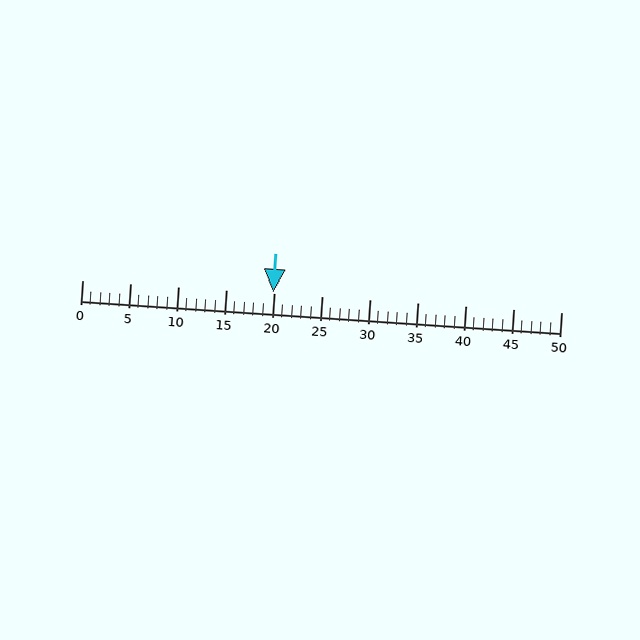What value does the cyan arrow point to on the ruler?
The cyan arrow points to approximately 20.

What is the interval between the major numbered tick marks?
The major tick marks are spaced 5 units apart.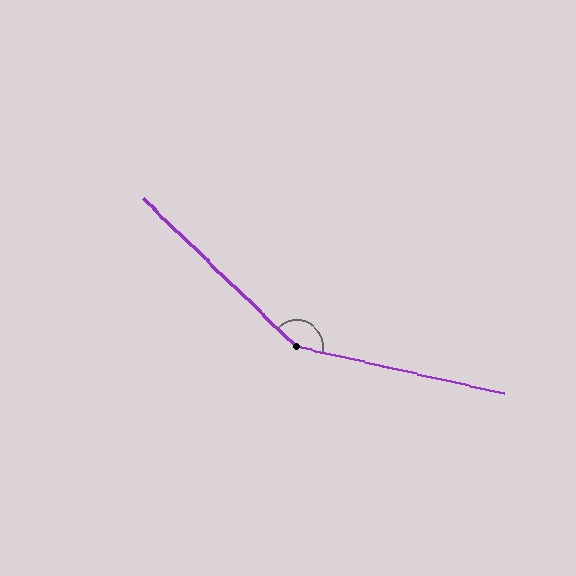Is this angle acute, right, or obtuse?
It is obtuse.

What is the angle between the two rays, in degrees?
Approximately 149 degrees.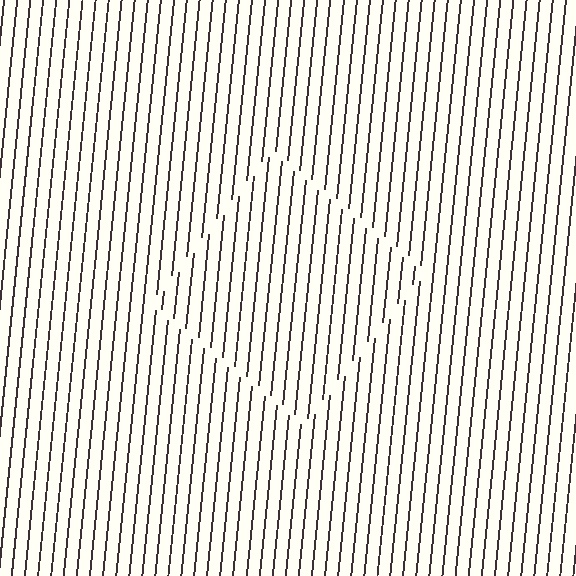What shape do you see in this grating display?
An illusory square. The interior of the shape contains the same grating, shifted by half a period — the contour is defined by the phase discontinuity where line-ends from the inner and outer gratings abut.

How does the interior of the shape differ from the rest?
The interior of the shape contains the same grating, shifted by half a period — the contour is defined by the phase discontinuity where line-ends from the inner and outer gratings abut.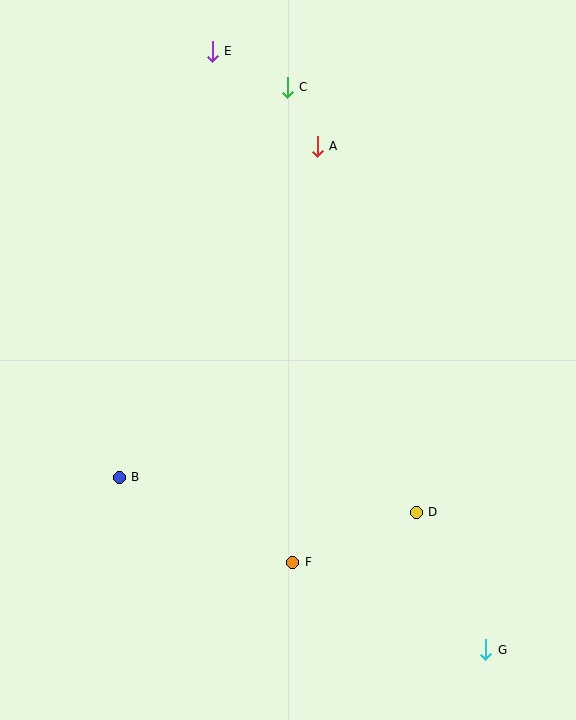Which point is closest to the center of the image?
Point D at (416, 512) is closest to the center.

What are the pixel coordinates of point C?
Point C is at (287, 87).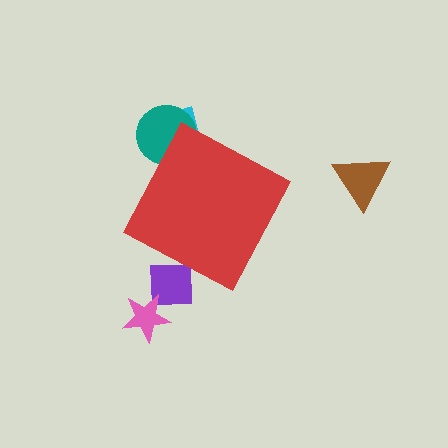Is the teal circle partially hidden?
Yes, the teal circle is partially hidden behind the red diamond.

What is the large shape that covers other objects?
A red diamond.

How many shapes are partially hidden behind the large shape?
3 shapes are partially hidden.